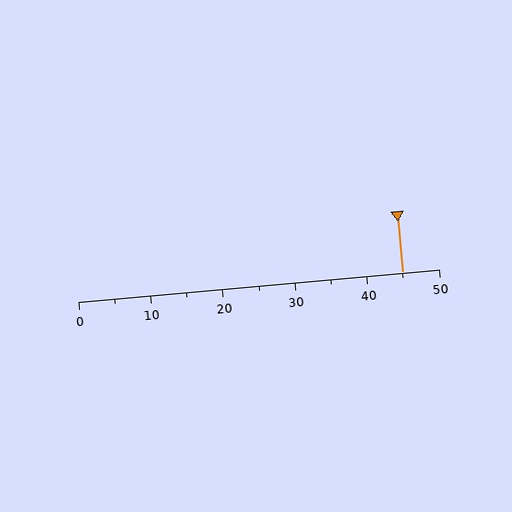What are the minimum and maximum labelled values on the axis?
The axis runs from 0 to 50.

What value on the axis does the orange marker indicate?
The marker indicates approximately 45.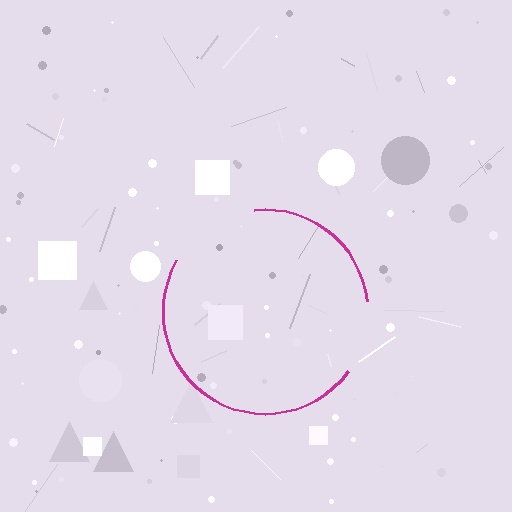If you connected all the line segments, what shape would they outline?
They would outline a circle.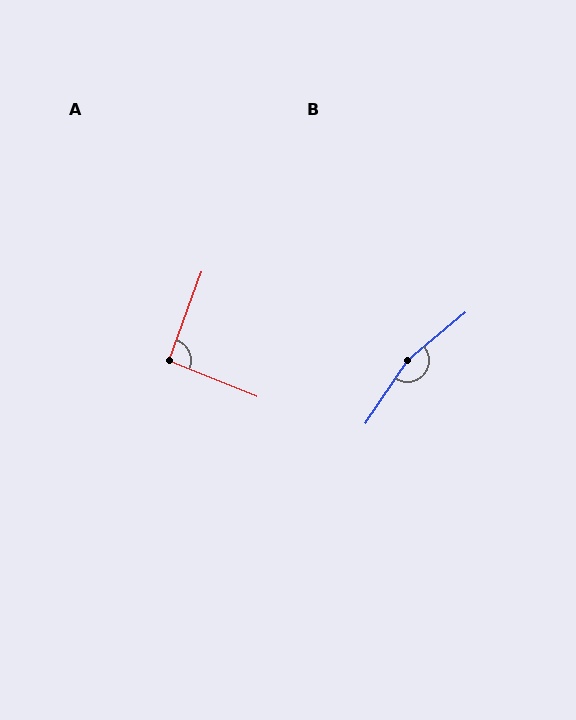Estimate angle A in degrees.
Approximately 92 degrees.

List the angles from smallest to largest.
A (92°), B (163°).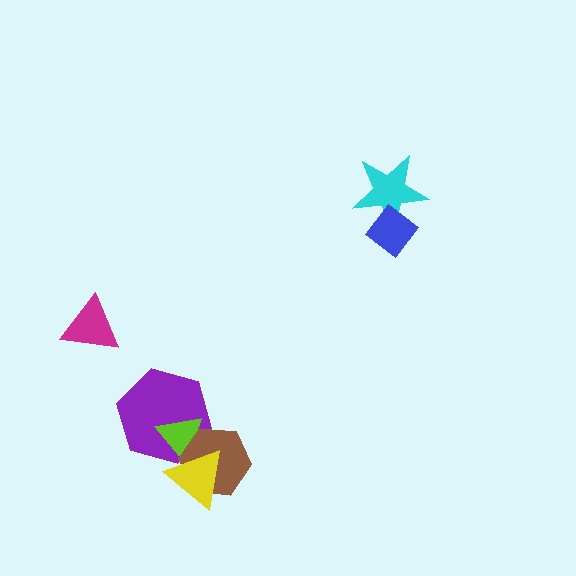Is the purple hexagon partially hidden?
Yes, it is partially covered by another shape.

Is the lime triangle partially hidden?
Yes, it is partially covered by another shape.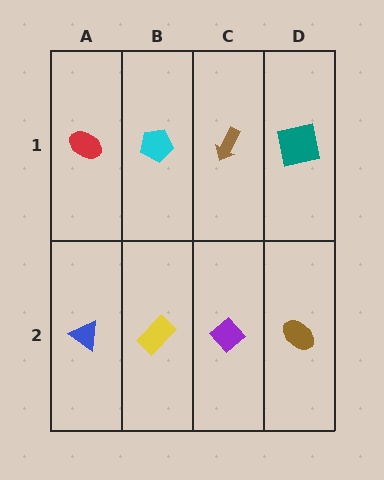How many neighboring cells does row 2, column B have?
3.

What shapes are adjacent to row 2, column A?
A red ellipse (row 1, column A), a yellow rectangle (row 2, column B).